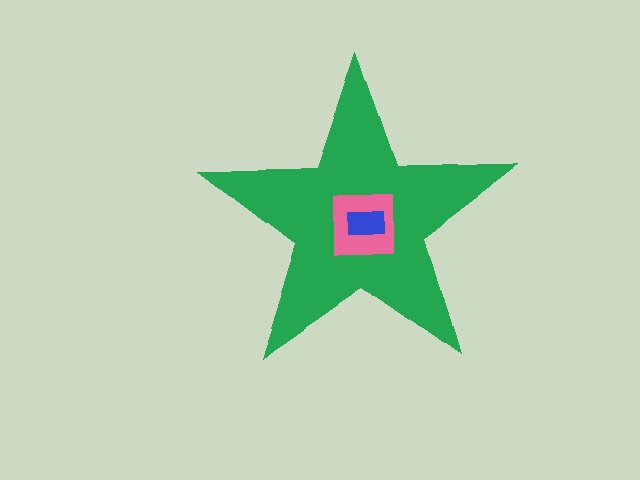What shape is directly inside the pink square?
The blue rectangle.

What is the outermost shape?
The green star.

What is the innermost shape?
The blue rectangle.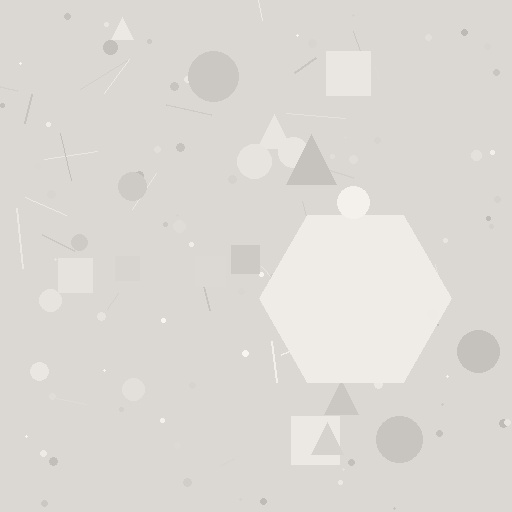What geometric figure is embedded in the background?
A hexagon is embedded in the background.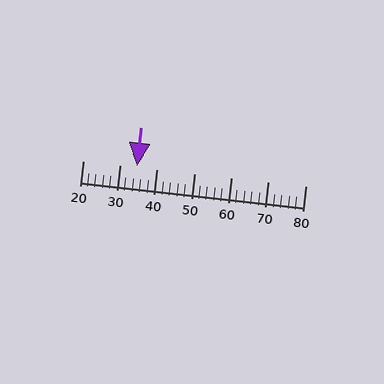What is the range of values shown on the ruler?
The ruler shows values from 20 to 80.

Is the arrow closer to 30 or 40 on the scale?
The arrow is closer to 30.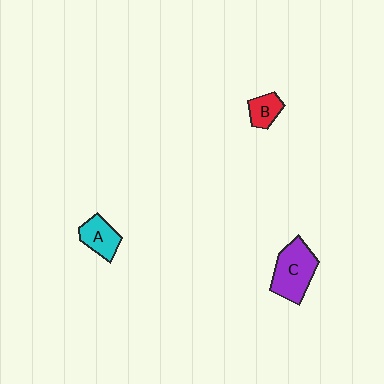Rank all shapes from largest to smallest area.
From largest to smallest: C (purple), A (cyan), B (red).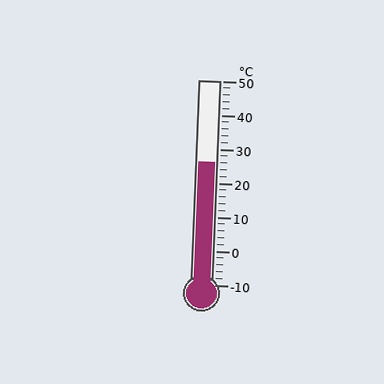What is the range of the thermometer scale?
The thermometer scale ranges from -10°C to 50°C.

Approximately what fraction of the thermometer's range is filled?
The thermometer is filled to approximately 60% of its range.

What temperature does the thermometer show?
The thermometer shows approximately 26°C.